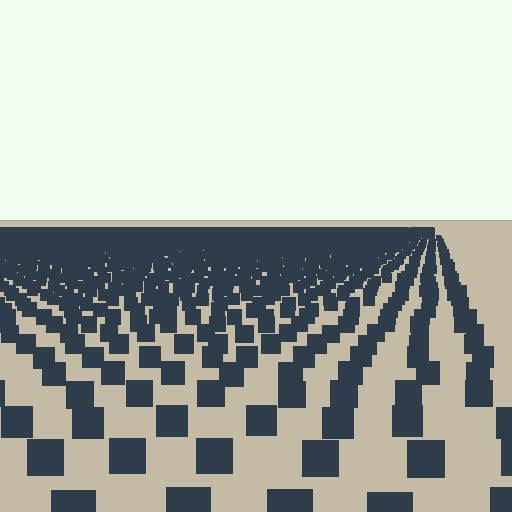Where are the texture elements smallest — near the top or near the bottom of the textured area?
Near the top.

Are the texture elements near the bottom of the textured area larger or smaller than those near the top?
Larger. Near the bottom, elements are closer to the viewer and appear at a bigger on-screen size.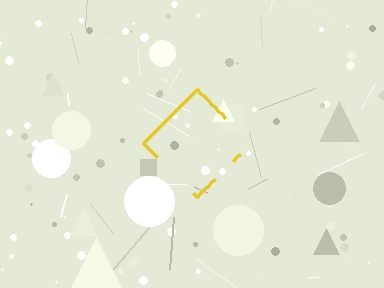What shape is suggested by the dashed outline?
The dashed outline suggests a diamond.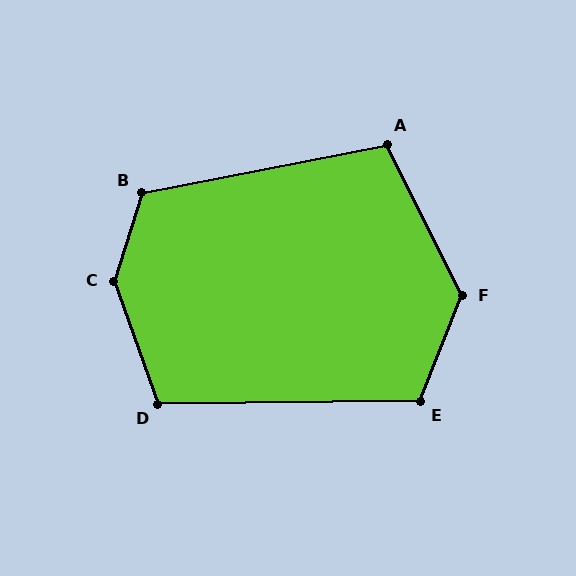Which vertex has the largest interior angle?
C, at approximately 143 degrees.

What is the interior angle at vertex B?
Approximately 119 degrees (obtuse).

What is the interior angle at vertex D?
Approximately 109 degrees (obtuse).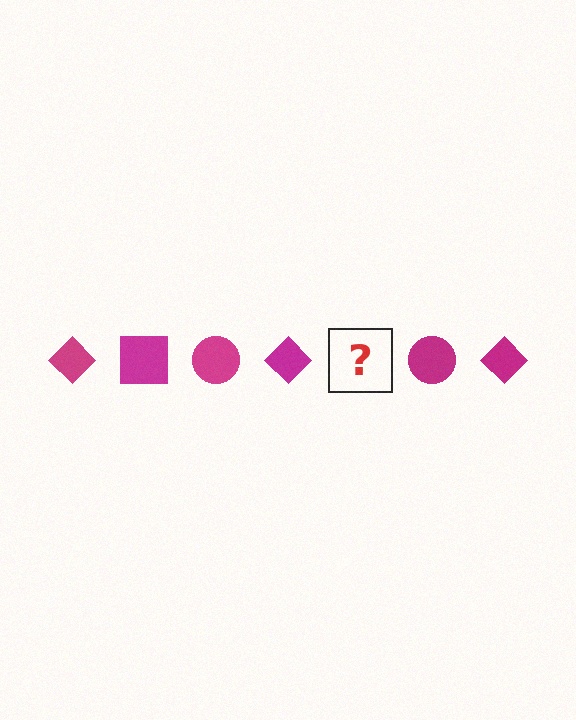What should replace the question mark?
The question mark should be replaced with a magenta square.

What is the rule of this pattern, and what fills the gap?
The rule is that the pattern cycles through diamond, square, circle shapes in magenta. The gap should be filled with a magenta square.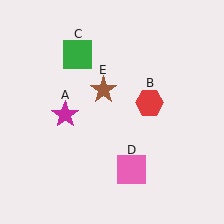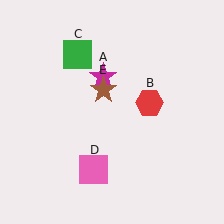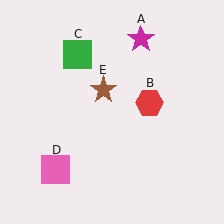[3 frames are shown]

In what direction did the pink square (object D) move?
The pink square (object D) moved left.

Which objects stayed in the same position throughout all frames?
Red hexagon (object B) and green square (object C) and brown star (object E) remained stationary.